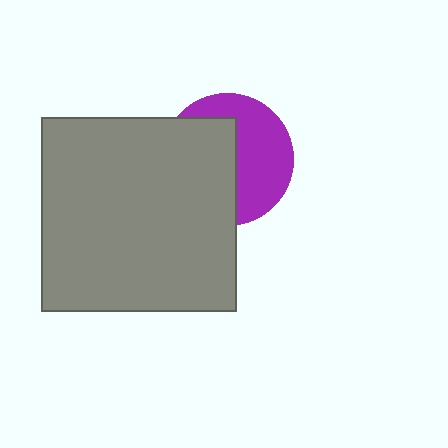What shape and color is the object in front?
The object in front is a gray square.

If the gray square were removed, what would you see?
You would see the complete purple circle.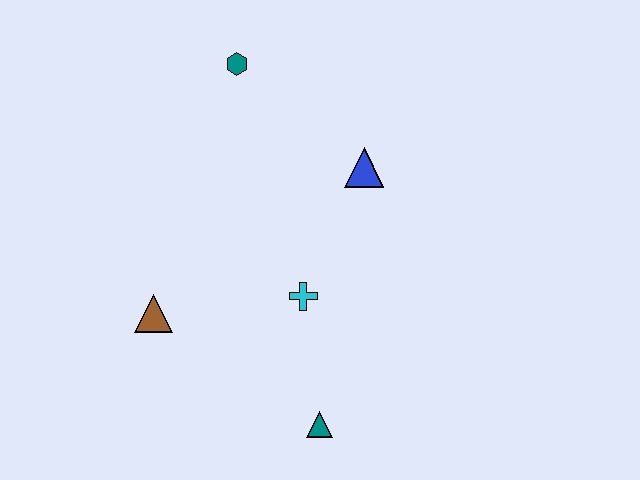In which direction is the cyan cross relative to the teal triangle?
The cyan cross is above the teal triangle.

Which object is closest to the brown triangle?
The cyan cross is closest to the brown triangle.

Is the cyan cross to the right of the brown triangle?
Yes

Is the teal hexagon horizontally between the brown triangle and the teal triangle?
Yes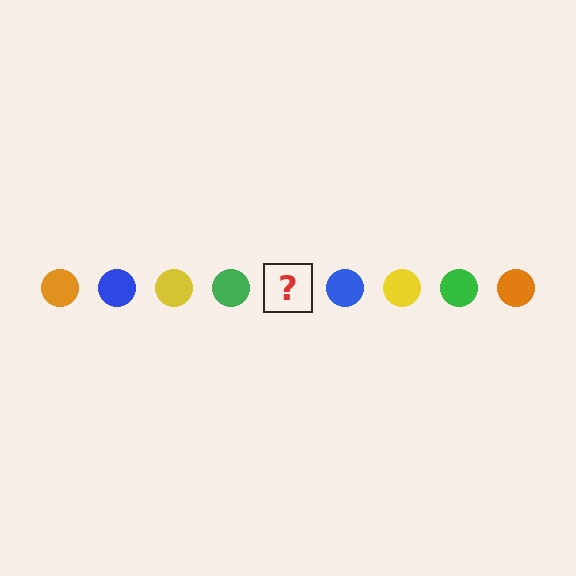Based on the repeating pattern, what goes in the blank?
The blank should be an orange circle.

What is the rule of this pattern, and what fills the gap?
The rule is that the pattern cycles through orange, blue, yellow, green circles. The gap should be filled with an orange circle.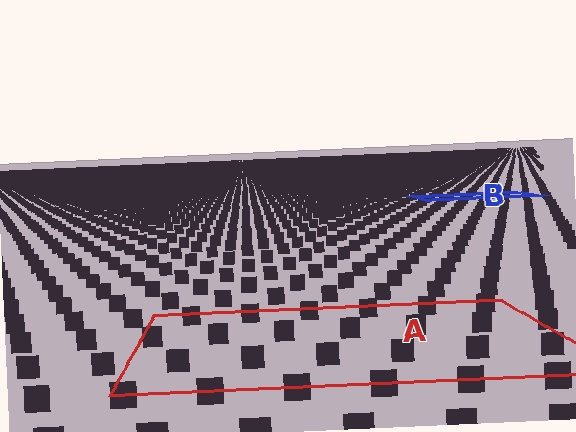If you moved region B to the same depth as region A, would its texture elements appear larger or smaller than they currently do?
They would appear larger. At a closer depth, the same texture elements are projected at a bigger on-screen size.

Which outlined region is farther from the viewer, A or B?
Region B is farther from the viewer — the texture elements inside it appear smaller and more densely packed.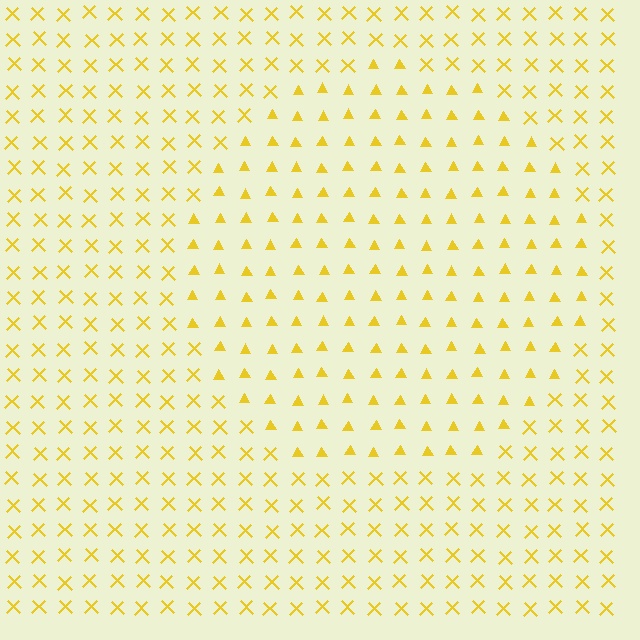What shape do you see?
I see a circle.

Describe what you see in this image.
The image is filled with small yellow elements arranged in a uniform grid. A circle-shaped region contains triangles, while the surrounding area contains X marks. The boundary is defined purely by the change in element shape.